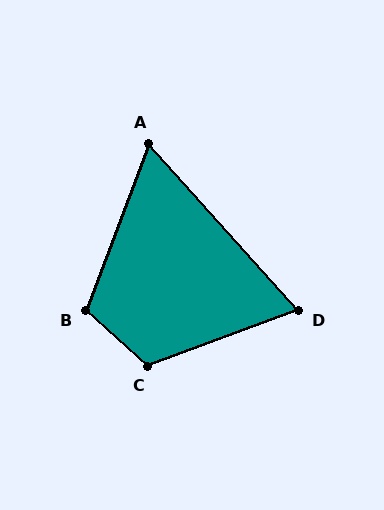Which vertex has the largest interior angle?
C, at approximately 118 degrees.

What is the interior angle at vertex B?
Approximately 112 degrees (obtuse).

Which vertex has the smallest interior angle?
A, at approximately 62 degrees.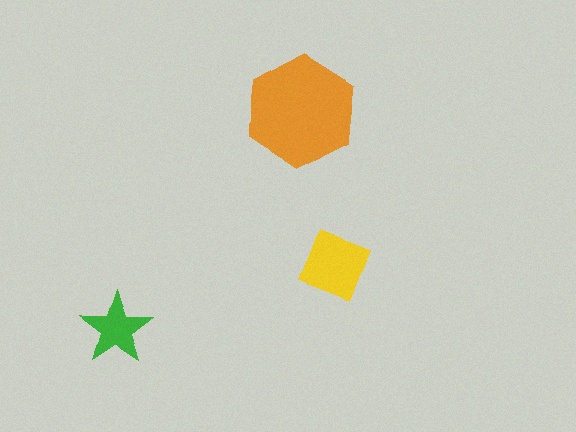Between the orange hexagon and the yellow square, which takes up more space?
The orange hexagon.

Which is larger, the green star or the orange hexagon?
The orange hexagon.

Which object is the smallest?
The green star.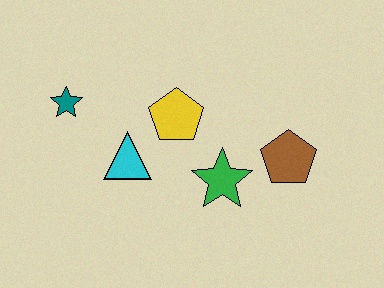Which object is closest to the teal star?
The cyan triangle is closest to the teal star.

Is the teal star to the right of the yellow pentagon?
No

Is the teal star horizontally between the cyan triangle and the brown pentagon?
No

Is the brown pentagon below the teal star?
Yes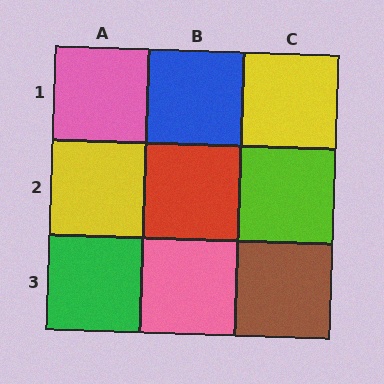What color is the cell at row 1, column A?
Pink.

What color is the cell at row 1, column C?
Yellow.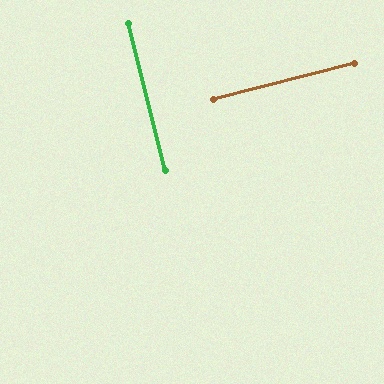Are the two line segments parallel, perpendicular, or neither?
Perpendicular — they meet at approximately 89°.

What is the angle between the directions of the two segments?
Approximately 89 degrees.